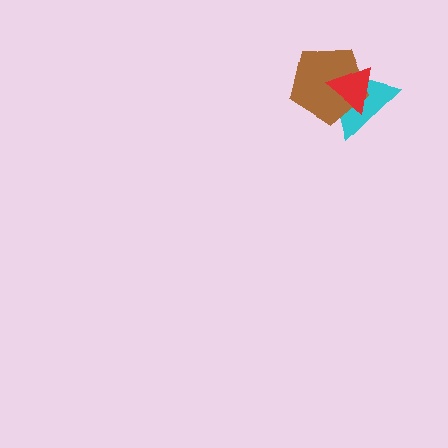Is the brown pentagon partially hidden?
Yes, it is partially covered by another shape.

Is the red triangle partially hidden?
No, no other shape covers it.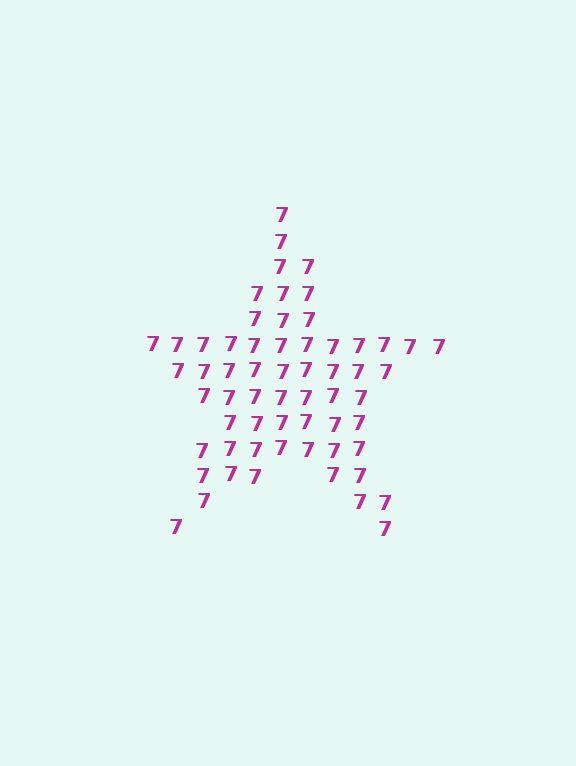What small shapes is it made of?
It is made of small digit 7's.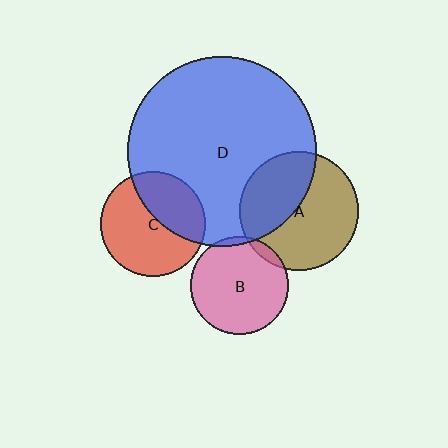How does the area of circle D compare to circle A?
Approximately 2.6 times.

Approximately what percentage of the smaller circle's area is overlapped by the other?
Approximately 5%.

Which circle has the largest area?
Circle D (blue).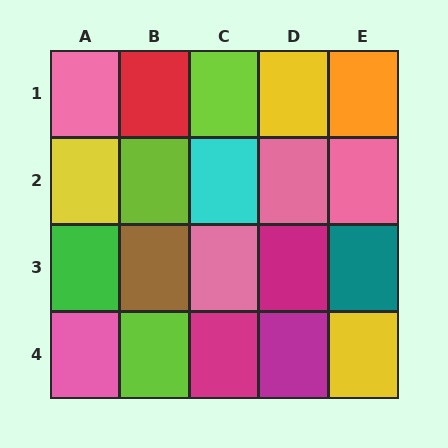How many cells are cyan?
1 cell is cyan.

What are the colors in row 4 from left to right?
Pink, lime, magenta, magenta, yellow.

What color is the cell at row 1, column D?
Yellow.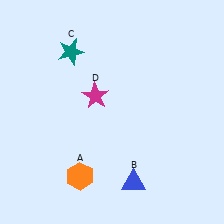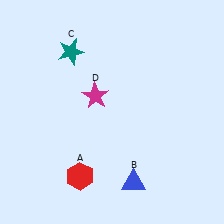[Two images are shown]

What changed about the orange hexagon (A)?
In Image 1, A is orange. In Image 2, it changed to red.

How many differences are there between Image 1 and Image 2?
There is 1 difference between the two images.